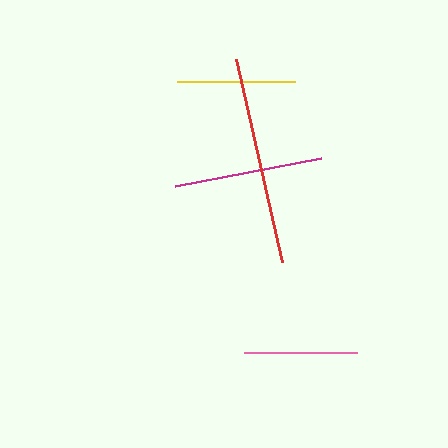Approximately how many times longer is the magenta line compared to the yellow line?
The magenta line is approximately 1.3 times the length of the yellow line.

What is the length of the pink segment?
The pink segment is approximately 112 pixels long.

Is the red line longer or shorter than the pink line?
The red line is longer than the pink line.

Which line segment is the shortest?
The pink line is the shortest at approximately 112 pixels.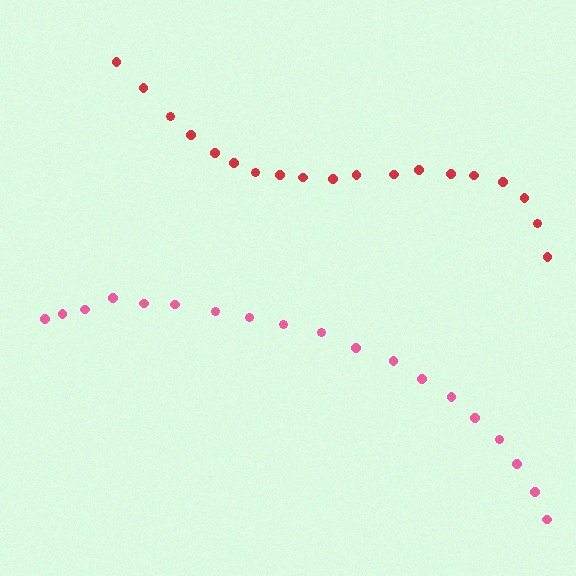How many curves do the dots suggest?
There are 2 distinct paths.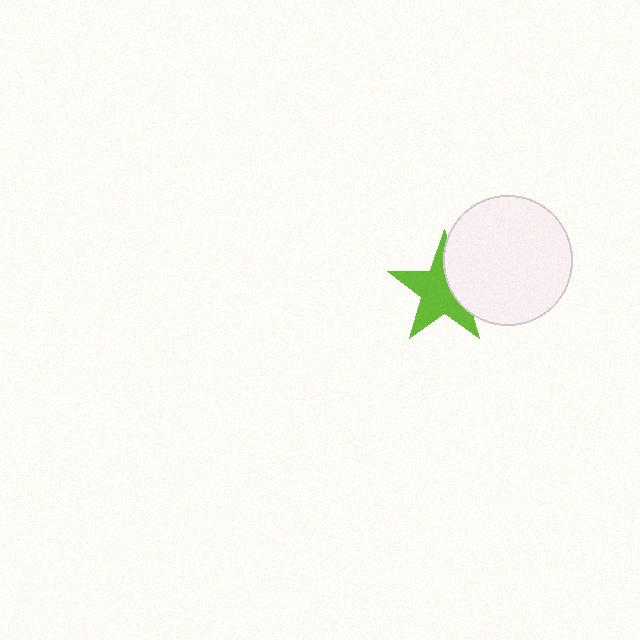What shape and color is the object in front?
The object in front is a white circle.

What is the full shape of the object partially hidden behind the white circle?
The partially hidden object is a lime star.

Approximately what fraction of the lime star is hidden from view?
Roughly 33% of the lime star is hidden behind the white circle.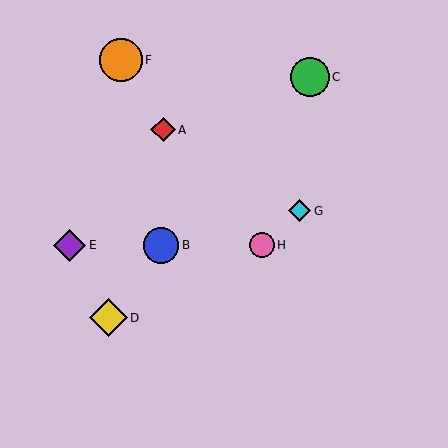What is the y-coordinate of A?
Object A is at y≈130.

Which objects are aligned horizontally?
Objects B, E, H are aligned horizontally.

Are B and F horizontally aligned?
No, B is at y≈245 and F is at y≈60.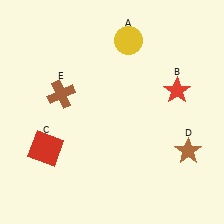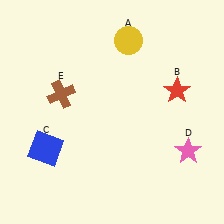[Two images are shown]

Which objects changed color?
C changed from red to blue. D changed from brown to pink.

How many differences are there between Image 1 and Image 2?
There are 2 differences between the two images.